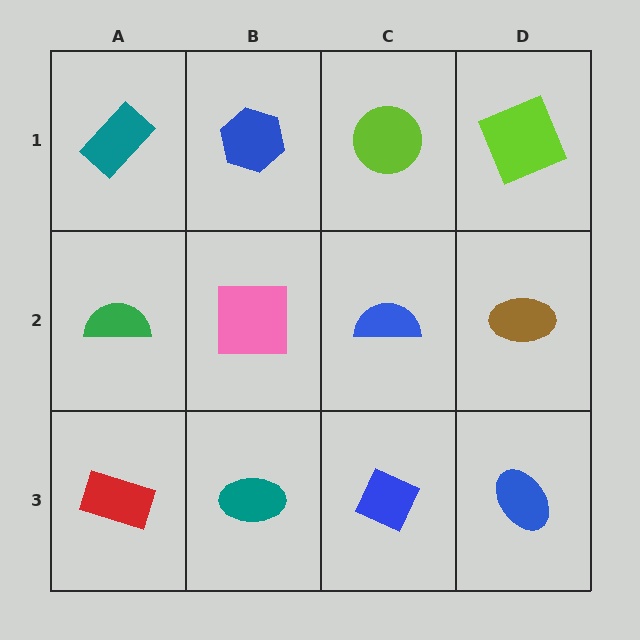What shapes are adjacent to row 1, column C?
A blue semicircle (row 2, column C), a blue hexagon (row 1, column B), a lime square (row 1, column D).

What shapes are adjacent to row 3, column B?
A pink square (row 2, column B), a red rectangle (row 3, column A), a blue diamond (row 3, column C).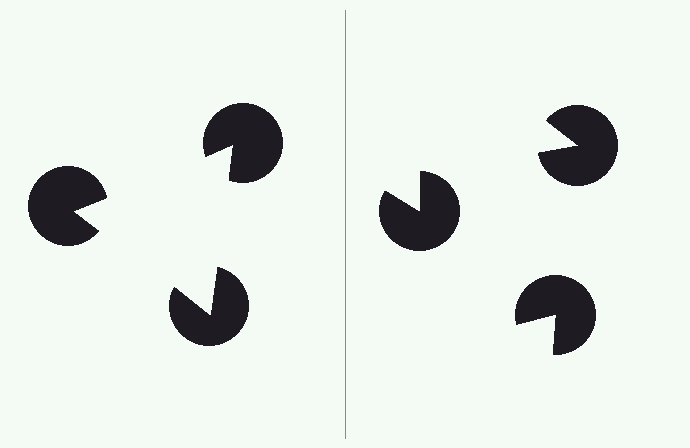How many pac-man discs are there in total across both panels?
6 — 3 on each side.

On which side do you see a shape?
An illusory triangle appears on the left side. On the right side the wedge cuts are rotated, so no coherent shape forms.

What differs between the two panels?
The pac-man discs are positioned identically on both sides; only the wedge orientations differ. On the left they align to a triangle; on the right they are misaligned.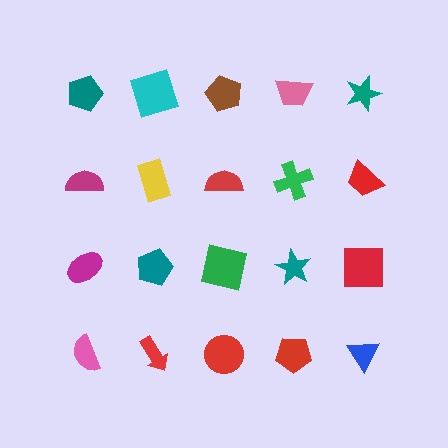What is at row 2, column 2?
A yellow rectangle.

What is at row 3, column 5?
A red square.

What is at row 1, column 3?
A brown pentagon.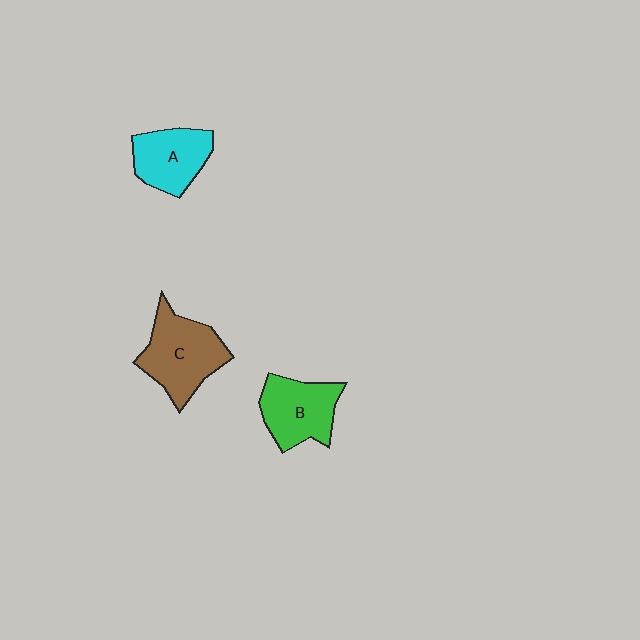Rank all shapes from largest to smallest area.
From largest to smallest: C (brown), B (green), A (cyan).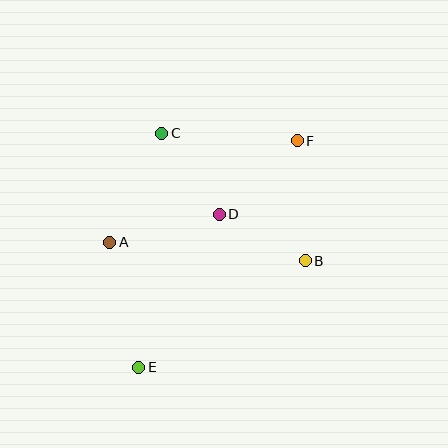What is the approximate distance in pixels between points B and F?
The distance between B and F is approximately 120 pixels.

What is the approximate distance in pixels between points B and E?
The distance between B and E is approximately 198 pixels.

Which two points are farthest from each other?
Points E and F are farthest from each other.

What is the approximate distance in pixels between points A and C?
The distance between A and C is approximately 121 pixels.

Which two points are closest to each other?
Points B and D are closest to each other.